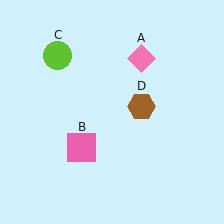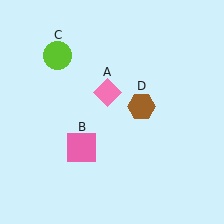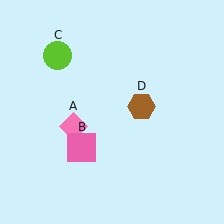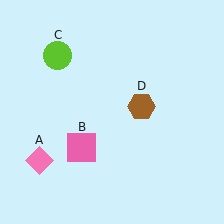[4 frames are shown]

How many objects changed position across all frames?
1 object changed position: pink diamond (object A).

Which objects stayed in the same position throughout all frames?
Pink square (object B) and lime circle (object C) and brown hexagon (object D) remained stationary.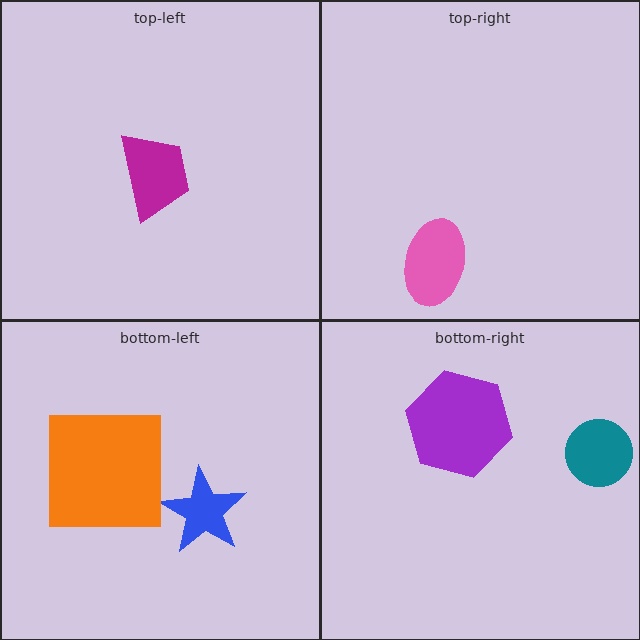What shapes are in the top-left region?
The magenta trapezoid.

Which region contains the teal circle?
The bottom-right region.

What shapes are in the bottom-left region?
The blue star, the orange square.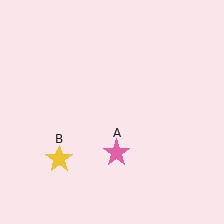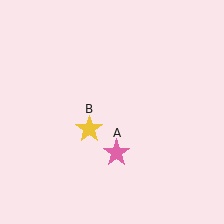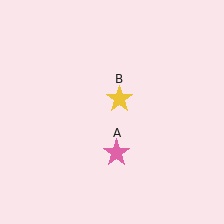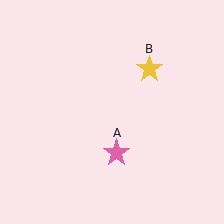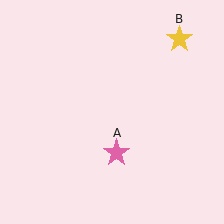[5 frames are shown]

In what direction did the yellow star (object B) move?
The yellow star (object B) moved up and to the right.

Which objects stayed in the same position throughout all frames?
Pink star (object A) remained stationary.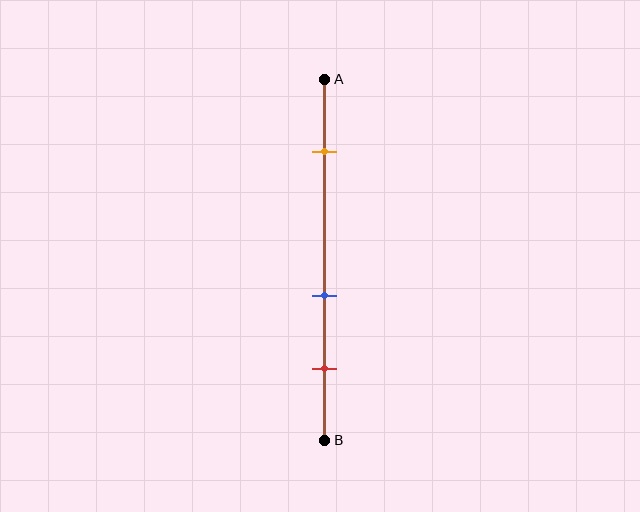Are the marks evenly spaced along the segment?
No, the marks are not evenly spaced.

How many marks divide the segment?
There are 3 marks dividing the segment.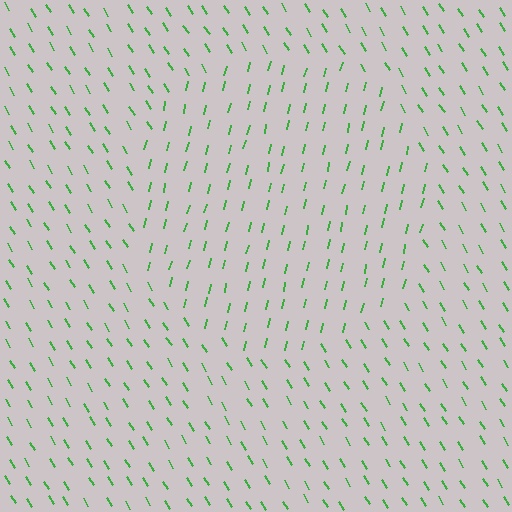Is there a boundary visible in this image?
Yes, there is a texture boundary formed by a change in line orientation.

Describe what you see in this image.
The image is filled with small green line segments. A circle region in the image has lines oriented differently from the surrounding lines, creating a visible texture boundary.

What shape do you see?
I see a circle.